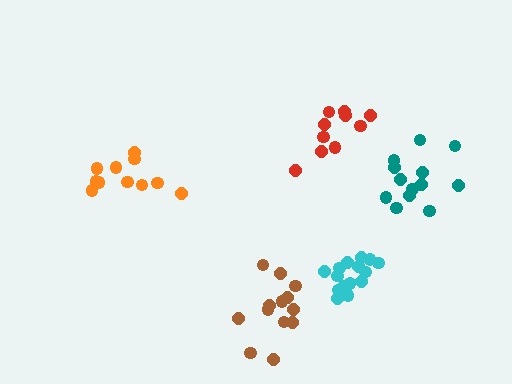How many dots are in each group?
Group 1: 11 dots, Group 2: 10 dots, Group 3: 13 dots, Group 4: 13 dots, Group 5: 15 dots (62 total).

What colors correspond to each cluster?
The clusters are colored: orange, red, brown, teal, cyan.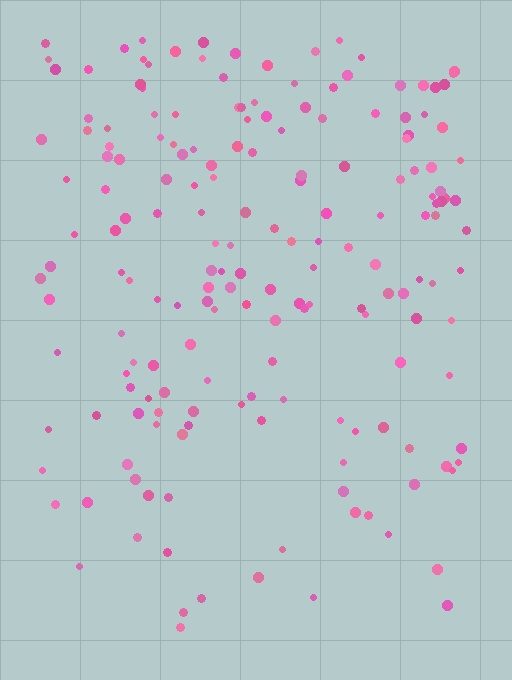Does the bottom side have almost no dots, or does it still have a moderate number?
Still a moderate number, just noticeably fewer than the top.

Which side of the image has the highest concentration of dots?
The top.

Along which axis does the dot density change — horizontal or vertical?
Vertical.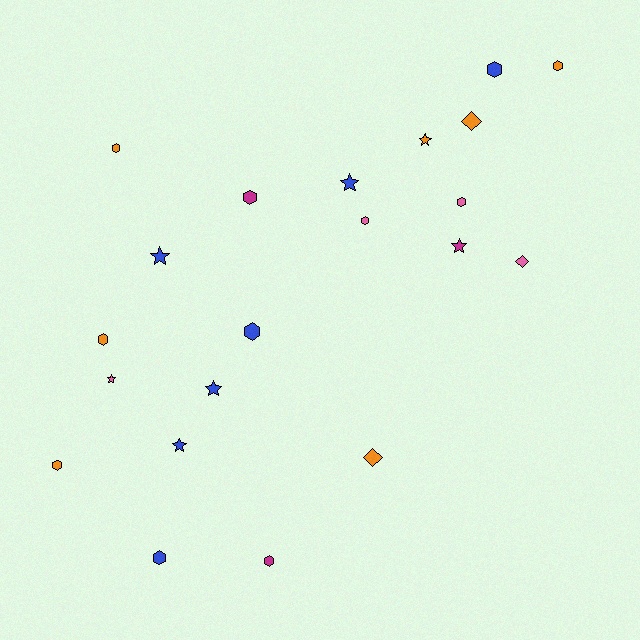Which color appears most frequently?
Orange, with 7 objects.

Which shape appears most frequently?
Hexagon, with 11 objects.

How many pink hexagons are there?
There are 2 pink hexagons.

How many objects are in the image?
There are 21 objects.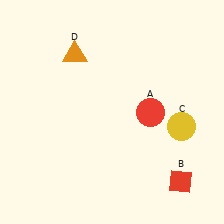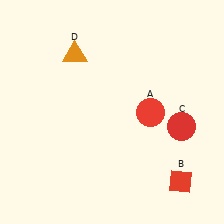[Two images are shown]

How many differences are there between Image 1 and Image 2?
There is 1 difference between the two images.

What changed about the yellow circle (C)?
In Image 1, C is yellow. In Image 2, it changed to red.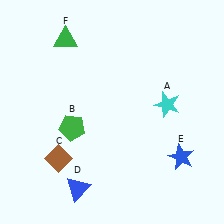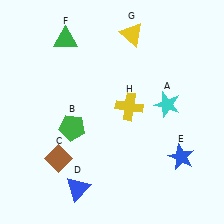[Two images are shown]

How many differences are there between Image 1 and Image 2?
There are 2 differences between the two images.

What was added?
A yellow triangle (G), a yellow cross (H) were added in Image 2.